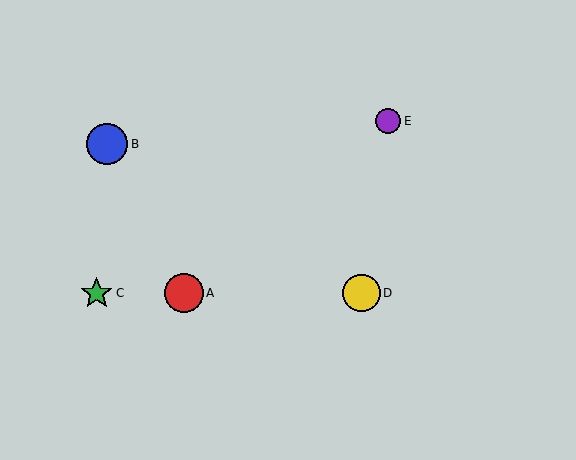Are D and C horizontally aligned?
Yes, both are at y≈293.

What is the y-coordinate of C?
Object C is at y≈293.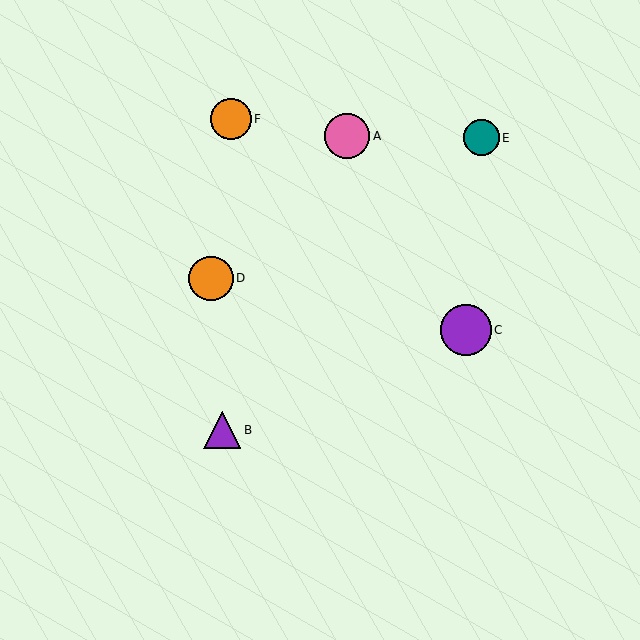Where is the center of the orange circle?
The center of the orange circle is at (231, 119).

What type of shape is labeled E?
Shape E is a teal circle.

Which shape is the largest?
The purple circle (labeled C) is the largest.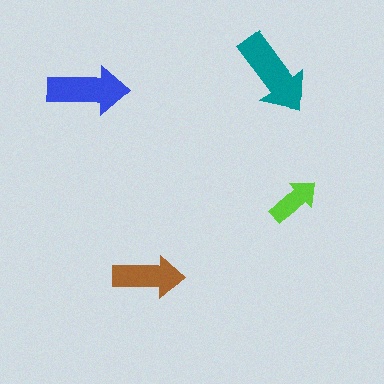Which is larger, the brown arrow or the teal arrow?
The teal one.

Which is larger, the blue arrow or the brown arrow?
The blue one.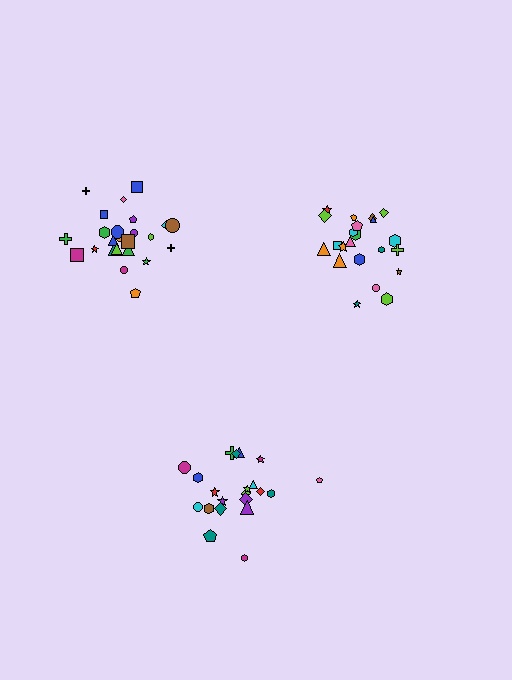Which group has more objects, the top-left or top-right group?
The top-left group.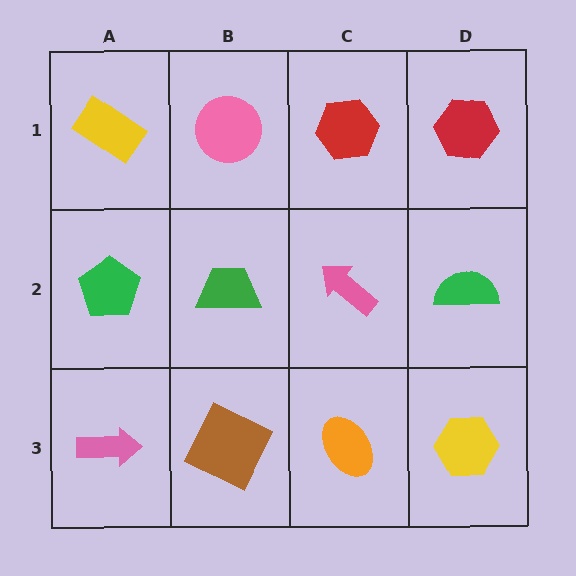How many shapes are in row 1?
4 shapes.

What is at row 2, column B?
A green trapezoid.